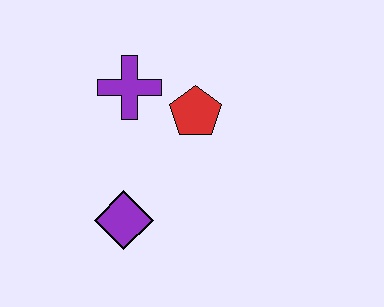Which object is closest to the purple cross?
The red pentagon is closest to the purple cross.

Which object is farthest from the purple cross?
The purple diamond is farthest from the purple cross.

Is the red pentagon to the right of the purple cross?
Yes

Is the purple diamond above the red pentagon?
No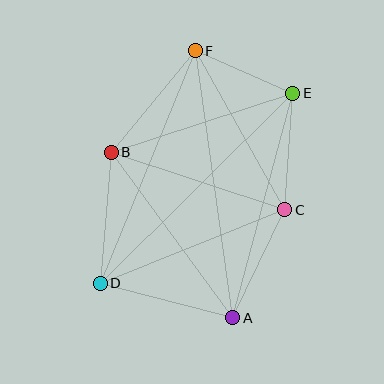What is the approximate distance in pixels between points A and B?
The distance between A and B is approximately 205 pixels.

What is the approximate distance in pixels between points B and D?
The distance between B and D is approximately 131 pixels.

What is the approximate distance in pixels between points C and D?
The distance between C and D is approximately 199 pixels.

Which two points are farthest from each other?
Points D and E are farthest from each other.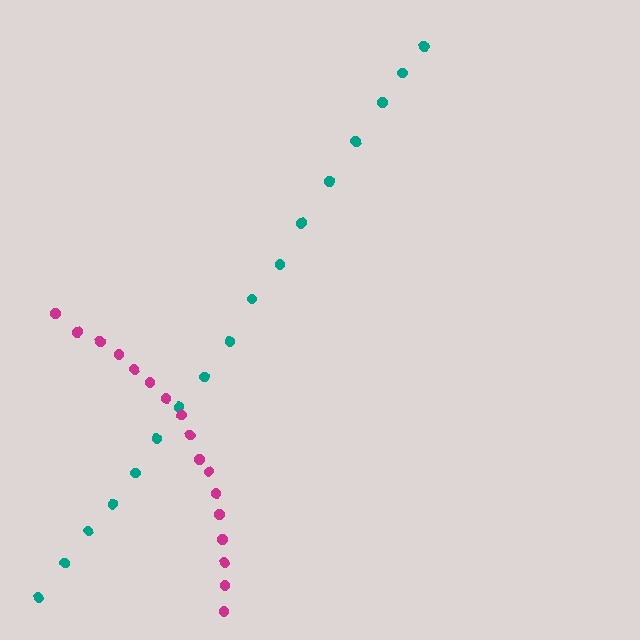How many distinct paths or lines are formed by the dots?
There are 2 distinct paths.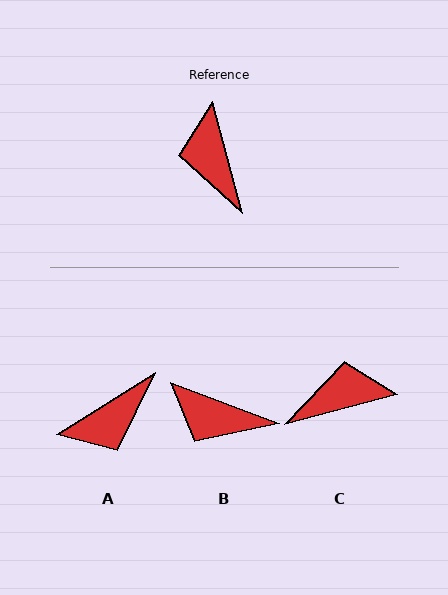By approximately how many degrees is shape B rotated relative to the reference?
Approximately 54 degrees counter-clockwise.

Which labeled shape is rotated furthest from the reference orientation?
A, about 107 degrees away.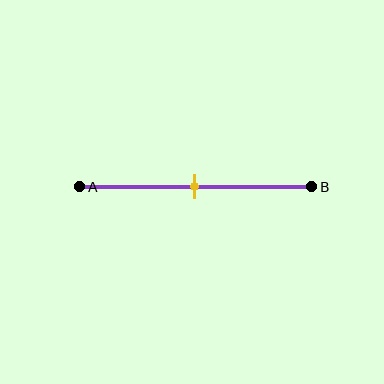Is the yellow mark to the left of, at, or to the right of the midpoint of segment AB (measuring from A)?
The yellow mark is approximately at the midpoint of segment AB.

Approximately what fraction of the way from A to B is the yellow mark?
The yellow mark is approximately 50% of the way from A to B.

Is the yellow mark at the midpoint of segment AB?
Yes, the mark is approximately at the midpoint.